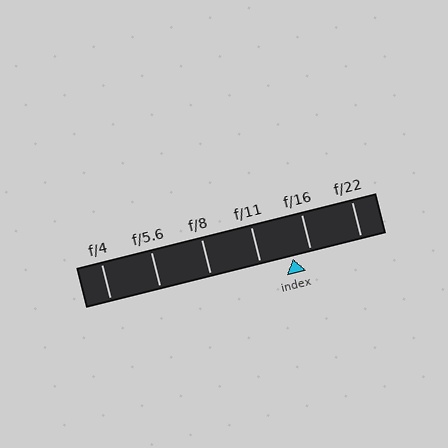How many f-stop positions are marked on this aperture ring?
There are 6 f-stop positions marked.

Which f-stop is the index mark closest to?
The index mark is closest to f/16.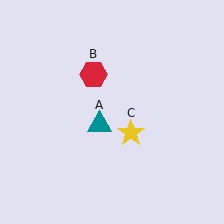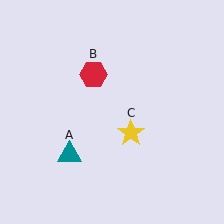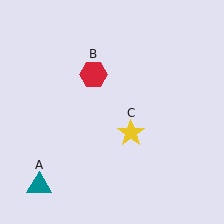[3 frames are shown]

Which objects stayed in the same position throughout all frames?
Red hexagon (object B) and yellow star (object C) remained stationary.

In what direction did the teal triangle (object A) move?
The teal triangle (object A) moved down and to the left.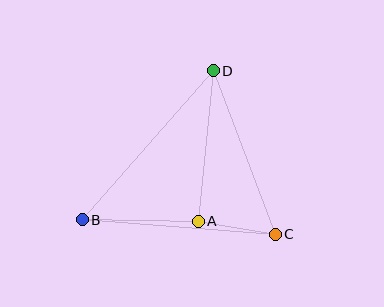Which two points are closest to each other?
Points A and C are closest to each other.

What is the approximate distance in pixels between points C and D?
The distance between C and D is approximately 175 pixels.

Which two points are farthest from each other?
Points B and D are farthest from each other.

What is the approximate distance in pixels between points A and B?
The distance between A and B is approximately 116 pixels.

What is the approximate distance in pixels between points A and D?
The distance between A and D is approximately 152 pixels.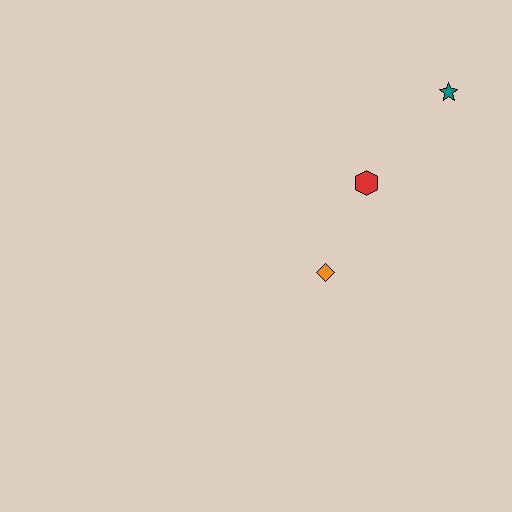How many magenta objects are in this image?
There are no magenta objects.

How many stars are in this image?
There is 1 star.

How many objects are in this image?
There are 3 objects.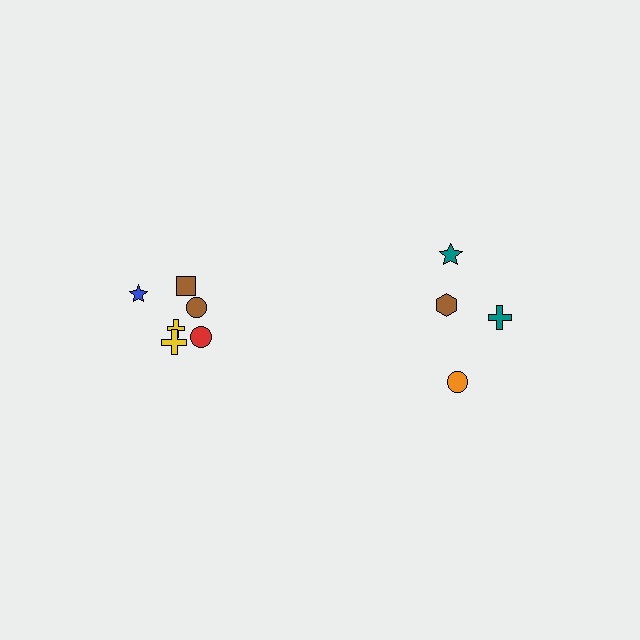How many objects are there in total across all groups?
There are 10 objects.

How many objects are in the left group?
There are 6 objects.